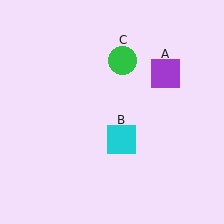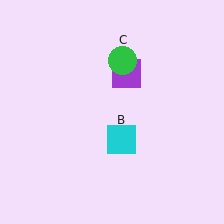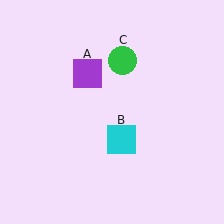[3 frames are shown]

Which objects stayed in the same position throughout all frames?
Cyan square (object B) and green circle (object C) remained stationary.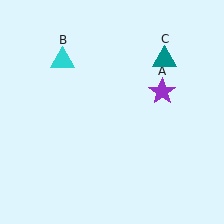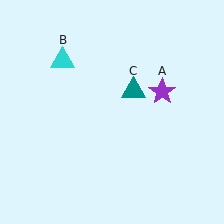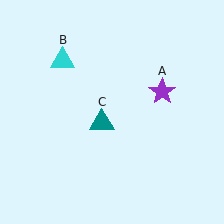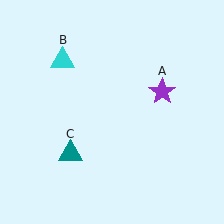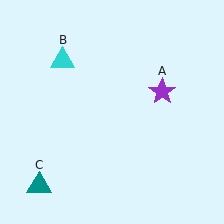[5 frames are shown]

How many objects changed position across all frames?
1 object changed position: teal triangle (object C).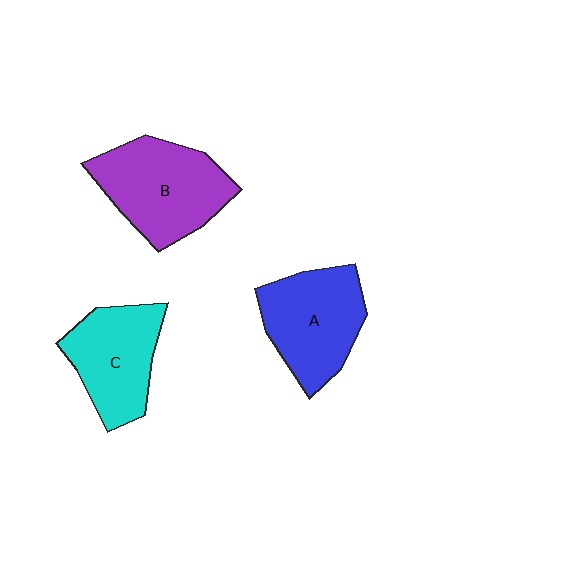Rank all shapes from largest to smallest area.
From largest to smallest: B (purple), A (blue), C (cyan).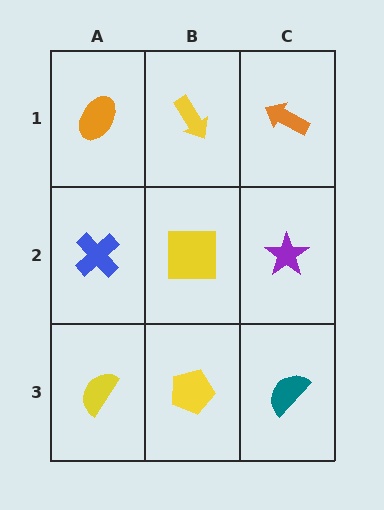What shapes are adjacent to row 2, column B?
A yellow arrow (row 1, column B), a yellow pentagon (row 3, column B), a blue cross (row 2, column A), a purple star (row 2, column C).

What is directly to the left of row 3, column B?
A yellow semicircle.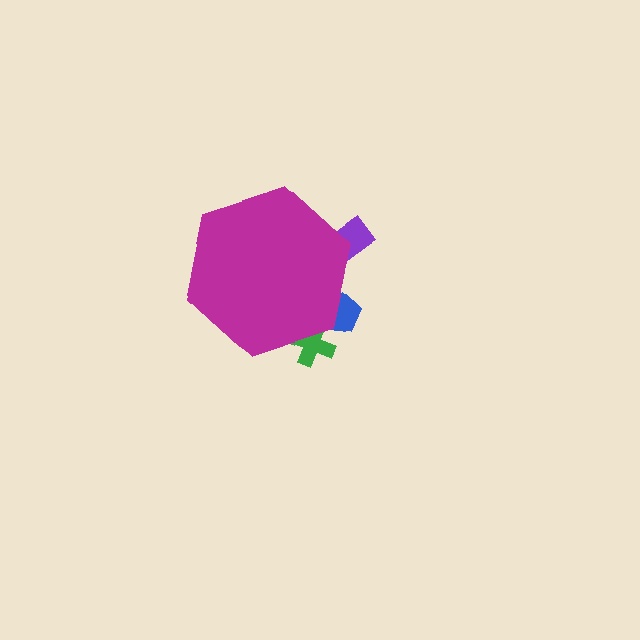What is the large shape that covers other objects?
A magenta hexagon.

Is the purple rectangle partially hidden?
Yes, the purple rectangle is partially hidden behind the magenta hexagon.